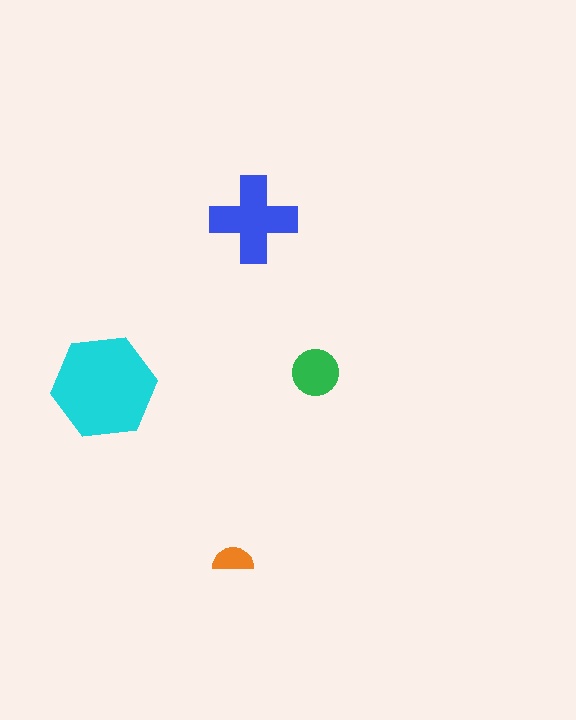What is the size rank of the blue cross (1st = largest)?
2nd.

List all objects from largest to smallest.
The cyan hexagon, the blue cross, the green circle, the orange semicircle.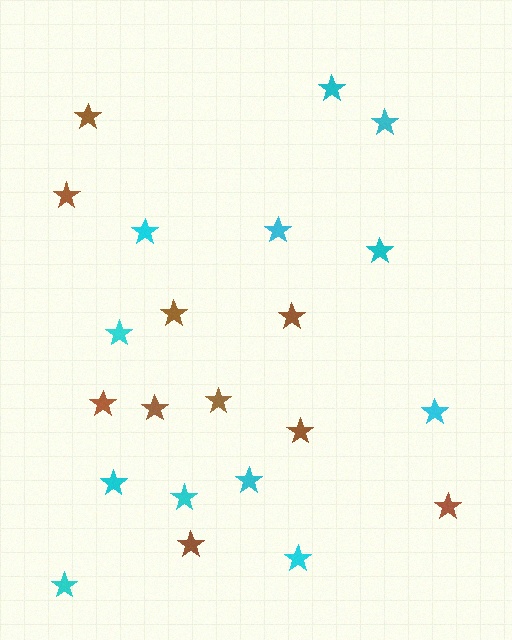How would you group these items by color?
There are 2 groups: one group of brown stars (10) and one group of cyan stars (12).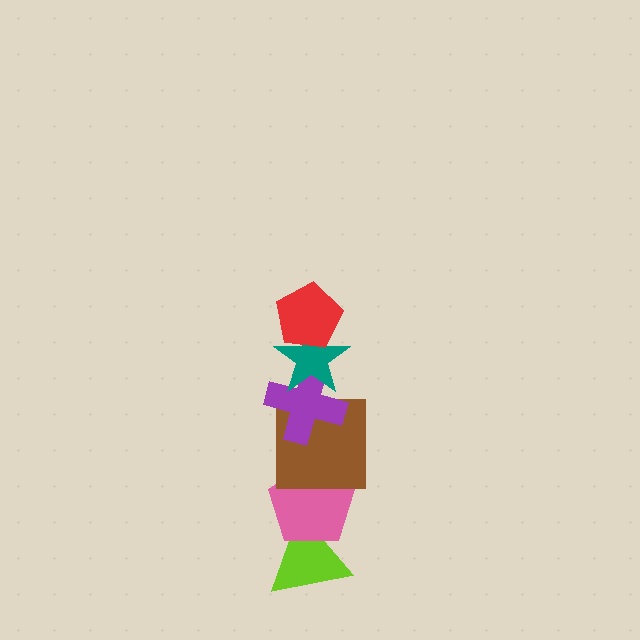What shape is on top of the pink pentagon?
The brown square is on top of the pink pentagon.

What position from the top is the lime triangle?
The lime triangle is 6th from the top.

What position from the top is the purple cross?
The purple cross is 3rd from the top.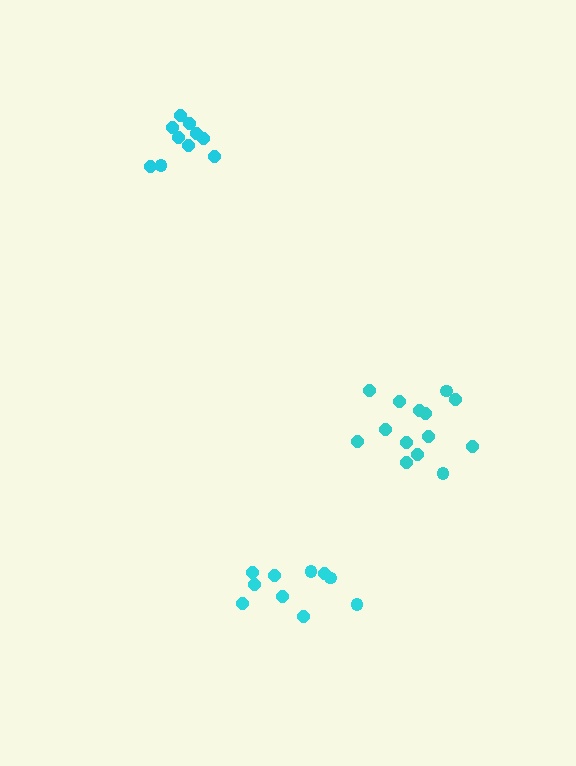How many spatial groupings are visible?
There are 3 spatial groupings.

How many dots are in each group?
Group 1: 10 dots, Group 2: 10 dots, Group 3: 14 dots (34 total).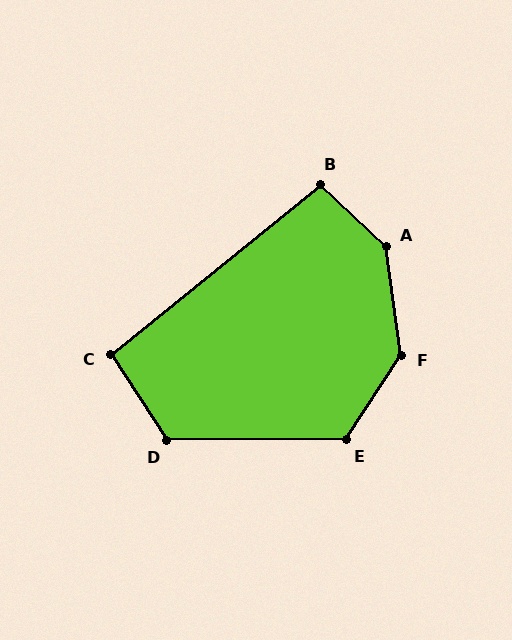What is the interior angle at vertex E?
Approximately 123 degrees (obtuse).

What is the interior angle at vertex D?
Approximately 123 degrees (obtuse).